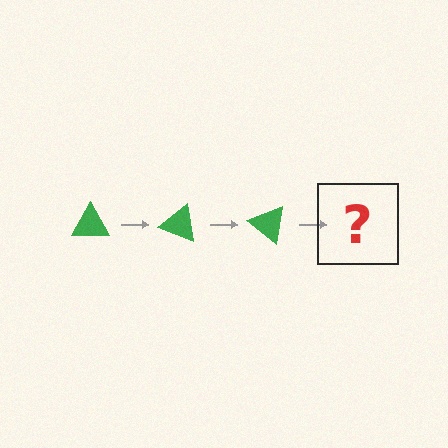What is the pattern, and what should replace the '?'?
The pattern is that the triangle rotates 20 degrees each step. The '?' should be a green triangle rotated 60 degrees.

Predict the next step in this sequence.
The next step is a green triangle rotated 60 degrees.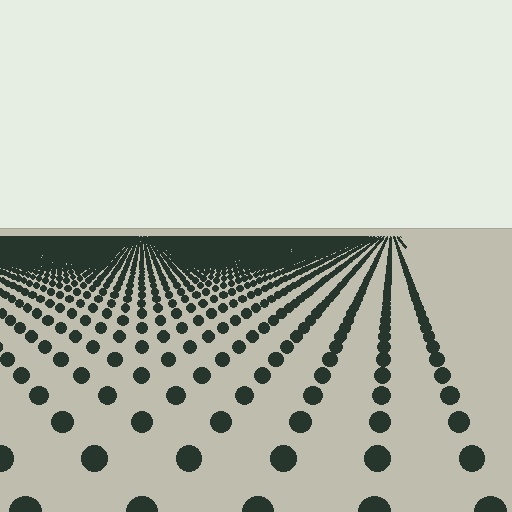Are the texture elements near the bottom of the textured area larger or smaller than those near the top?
Larger. Near the bottom, elements are closer to the viewer and appear at a bigger on-screen size.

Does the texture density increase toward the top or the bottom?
Density increases toward the top.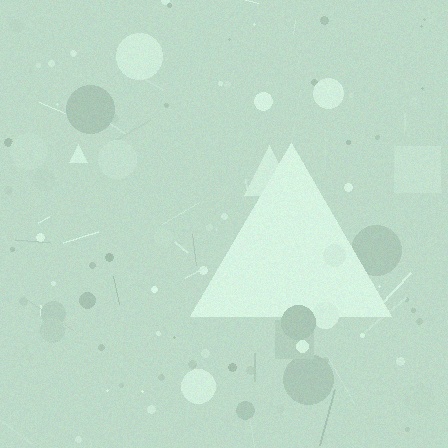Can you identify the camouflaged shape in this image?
The camouflaged shape is a triangle.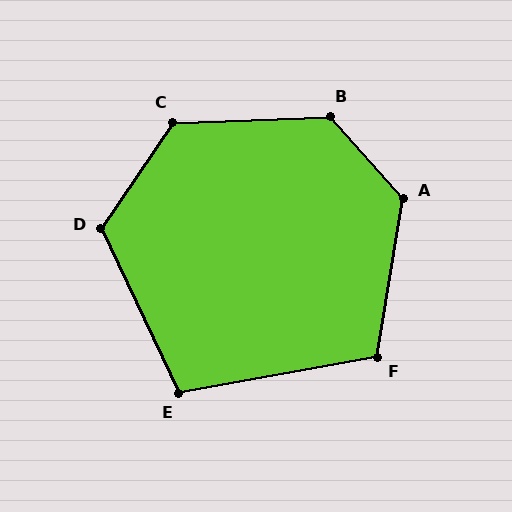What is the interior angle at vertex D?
Approximately 121 degrees (obtuse).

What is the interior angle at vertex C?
Approximately 126 degrees (obtuse).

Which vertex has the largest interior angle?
B, at approximately 130 degrees.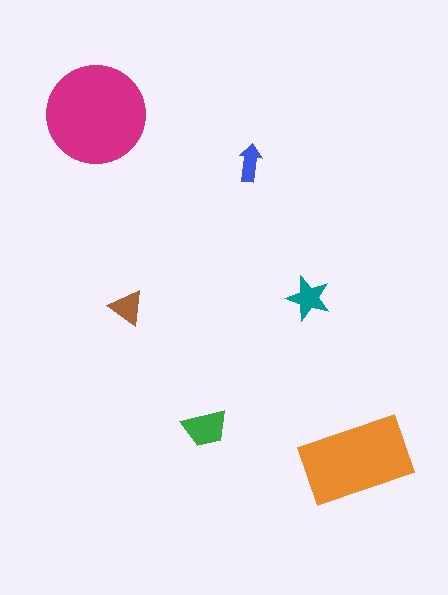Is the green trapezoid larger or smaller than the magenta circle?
Smaller.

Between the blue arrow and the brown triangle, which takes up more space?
The brown triangle.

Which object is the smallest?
The blue arrow.